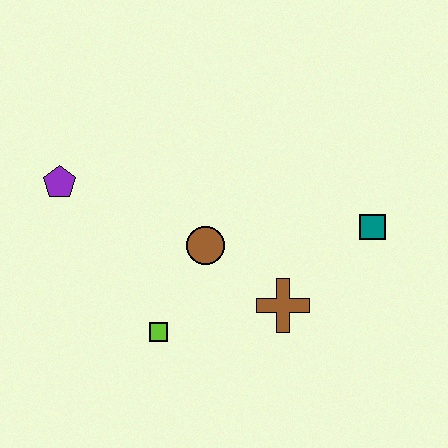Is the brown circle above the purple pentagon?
No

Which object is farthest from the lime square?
The teal square is farthest from the lime square.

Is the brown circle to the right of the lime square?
Yes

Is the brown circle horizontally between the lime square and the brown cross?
Yes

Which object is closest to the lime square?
The brown circle is closest to the lime square.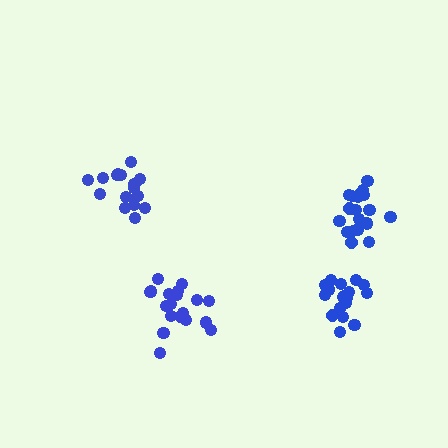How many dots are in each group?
Group 1: 17 dots, Group 2: 19 dots, Group 3: 19 dots, Group 4: 18 dots (73 total).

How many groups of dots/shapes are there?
There are 4 groups.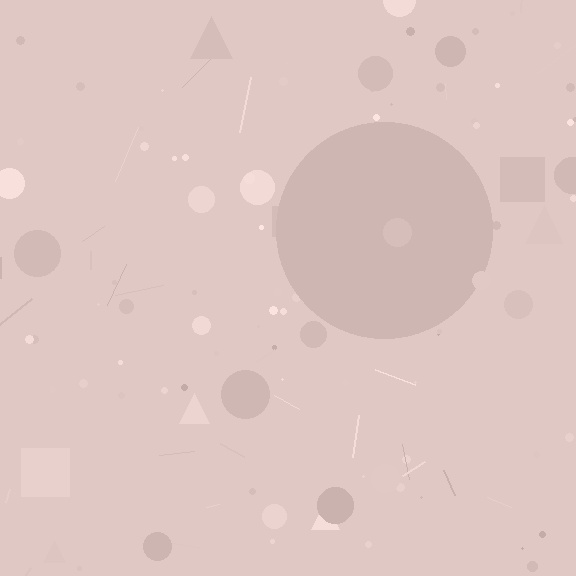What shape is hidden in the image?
A circle is hidden in the image.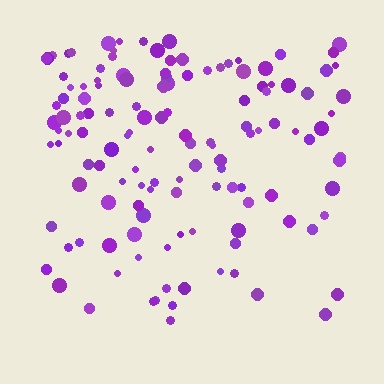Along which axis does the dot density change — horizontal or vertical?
Vertical.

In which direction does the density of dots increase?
From bottom to top, with the top side densest.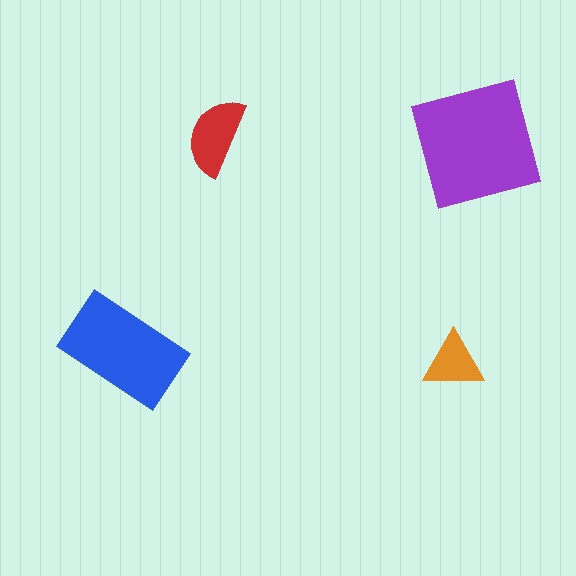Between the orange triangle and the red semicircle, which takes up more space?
The red semicircle.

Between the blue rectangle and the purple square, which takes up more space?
The purple square.